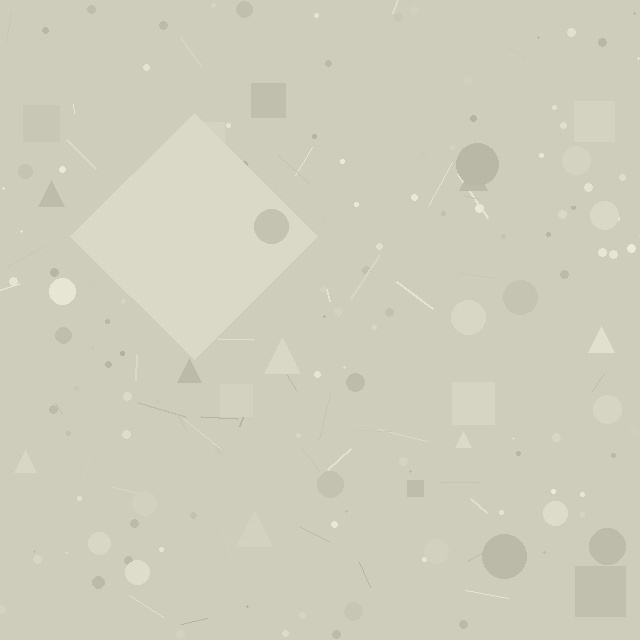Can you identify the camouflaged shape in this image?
The camouflaged shape is a diamond.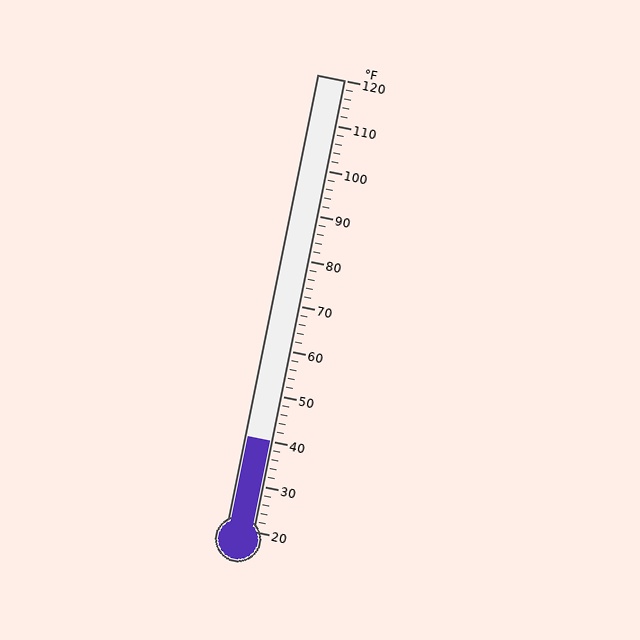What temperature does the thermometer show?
The thermometer shows approximately 40°F.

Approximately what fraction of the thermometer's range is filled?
The thermometer is filled to approximately 20% of its range.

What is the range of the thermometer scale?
The thermometer scale ranges from 20°F to 120°F.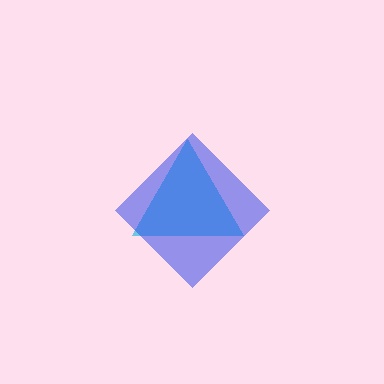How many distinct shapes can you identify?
There are 2 distinct shapes: a cyan triangle, a blue diamond.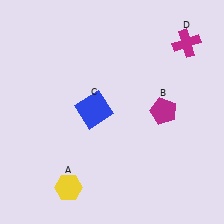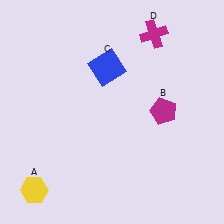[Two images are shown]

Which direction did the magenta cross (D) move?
The magenta cross (D) moved left.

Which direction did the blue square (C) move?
The blue square (C) moved up.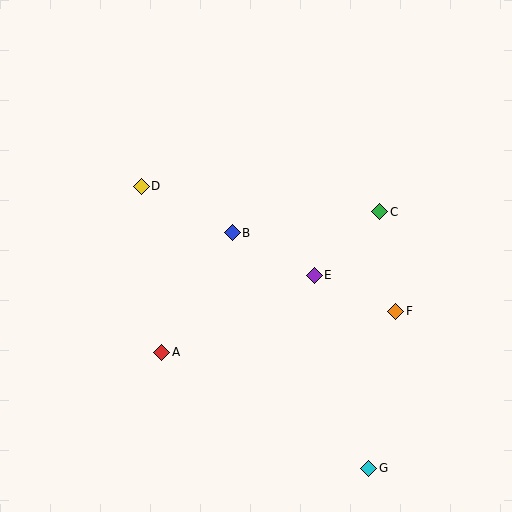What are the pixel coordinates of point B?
Point B is at (232, 233).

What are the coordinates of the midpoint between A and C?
The midpoint between A and C is at (271, 282).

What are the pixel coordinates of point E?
Point E is at (314, 275).